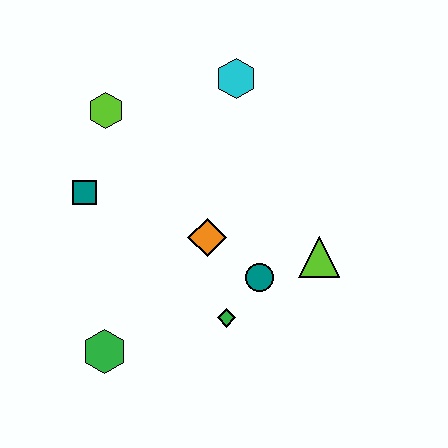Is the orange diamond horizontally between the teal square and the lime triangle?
Yes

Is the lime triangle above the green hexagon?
Yes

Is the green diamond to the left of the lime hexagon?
No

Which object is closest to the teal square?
The lime hexagon is closest to the teal square.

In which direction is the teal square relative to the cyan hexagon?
The teal square is to the left of the cyan hexagon.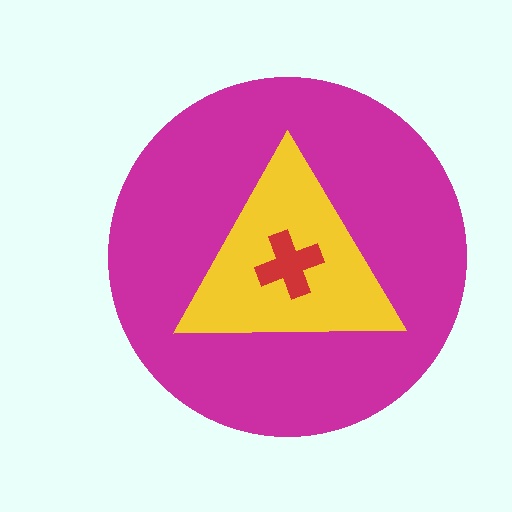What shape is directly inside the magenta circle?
The yellow triangle.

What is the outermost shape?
The magenta circle.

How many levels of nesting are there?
3.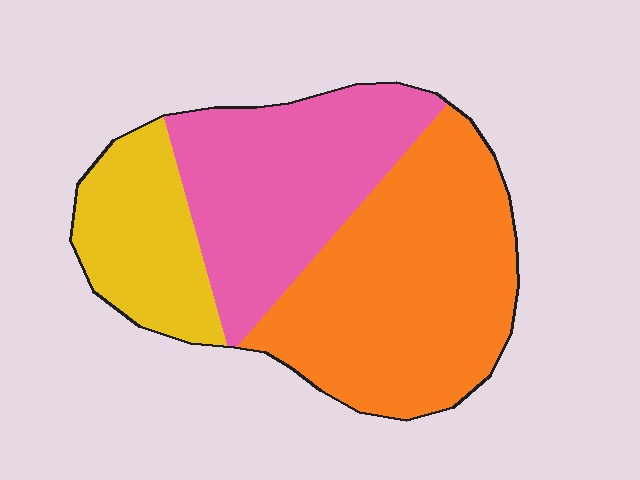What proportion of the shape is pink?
Pink covers around 35% of the shape.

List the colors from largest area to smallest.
From largest to smallest: orange, pink, yellow.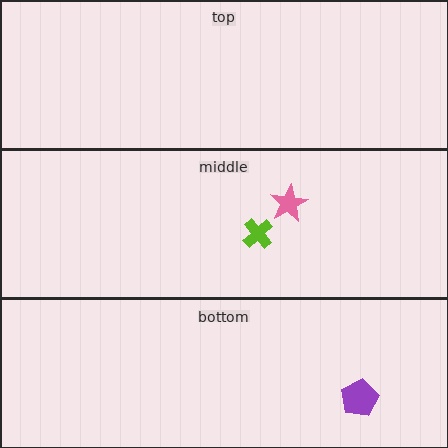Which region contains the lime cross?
The middle region.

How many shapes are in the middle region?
2.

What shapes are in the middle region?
The lime cross, the pink star.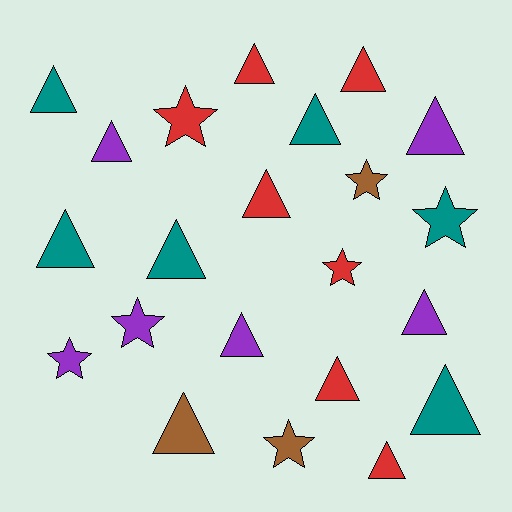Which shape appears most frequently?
Triangle, with 15 objects.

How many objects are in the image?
There are 22 objects.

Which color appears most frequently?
Red, with 7 objects.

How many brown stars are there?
There are 2 brown stars.